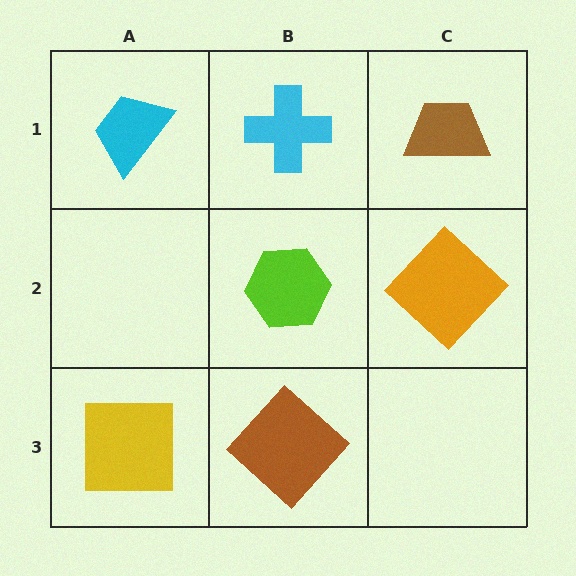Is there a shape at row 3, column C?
No, that cell is empty.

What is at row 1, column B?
A cyan cross.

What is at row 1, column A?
A cyan trapezoid.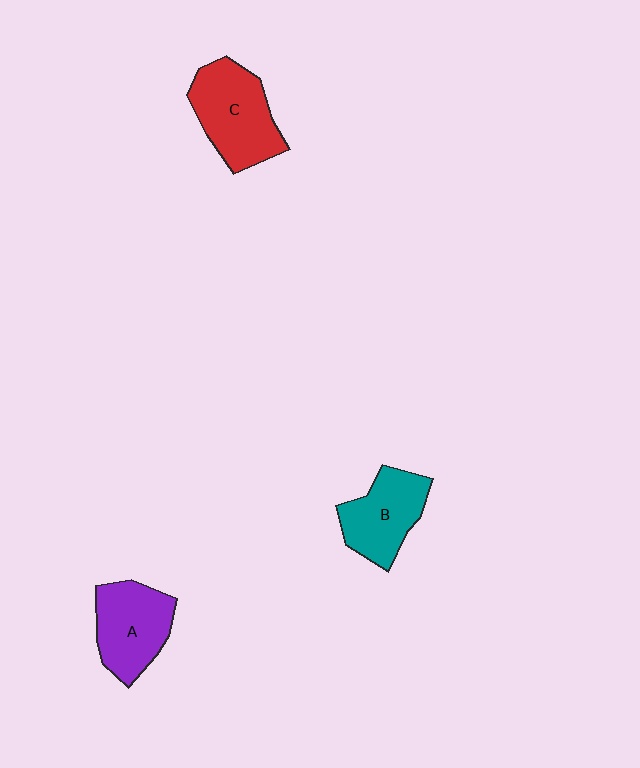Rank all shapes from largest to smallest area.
From largest to smallest: C (red), A (purple), B (teal).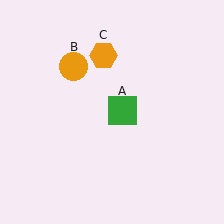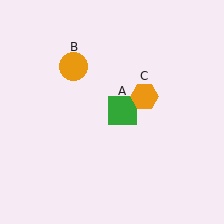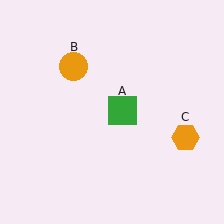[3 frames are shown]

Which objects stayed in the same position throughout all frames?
Green square (object A) and orange circle (object B) remained stationary.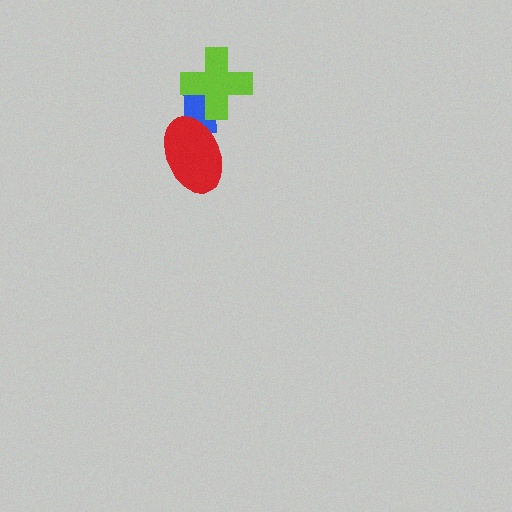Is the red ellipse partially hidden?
No, no other shape covers it.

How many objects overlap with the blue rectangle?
2 objects overlap with the blue rectangle.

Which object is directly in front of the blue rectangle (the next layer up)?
The red ellipse is directly in front of the blue rectangle.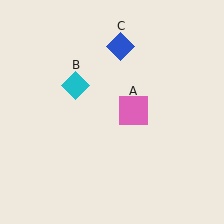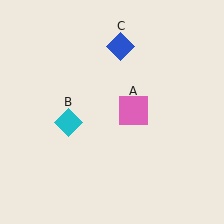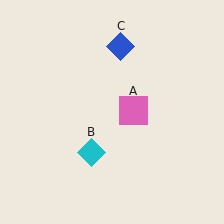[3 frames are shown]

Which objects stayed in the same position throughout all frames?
Pink square (object A) and blue diamond (object C) remained stationary.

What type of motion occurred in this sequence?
The cyan diamond (object B) rotated counterclockwise around the center of the scene.